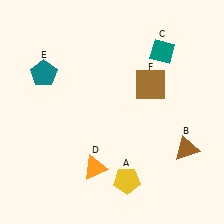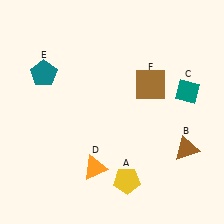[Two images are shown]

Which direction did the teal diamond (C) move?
The teal diamond (C) moved down.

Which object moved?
The teal diamond (C) moved down.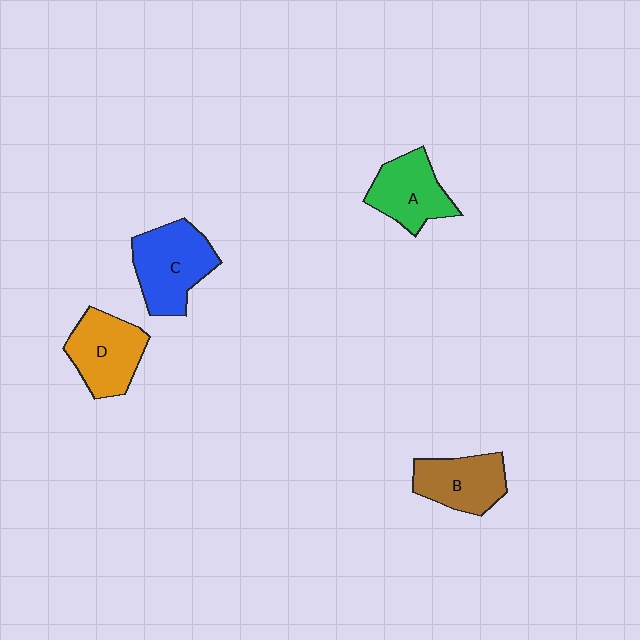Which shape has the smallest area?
Shape B (brown).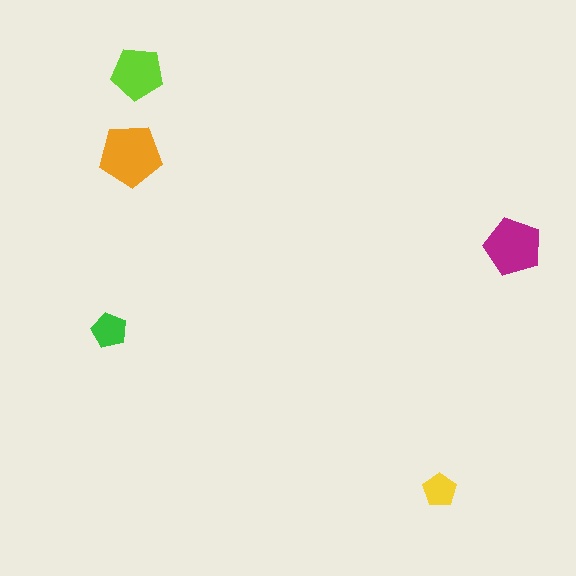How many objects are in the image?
There are 5 objects in the image.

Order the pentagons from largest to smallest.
the orange one, the magenta one, the lime one, the green one, the yellow one.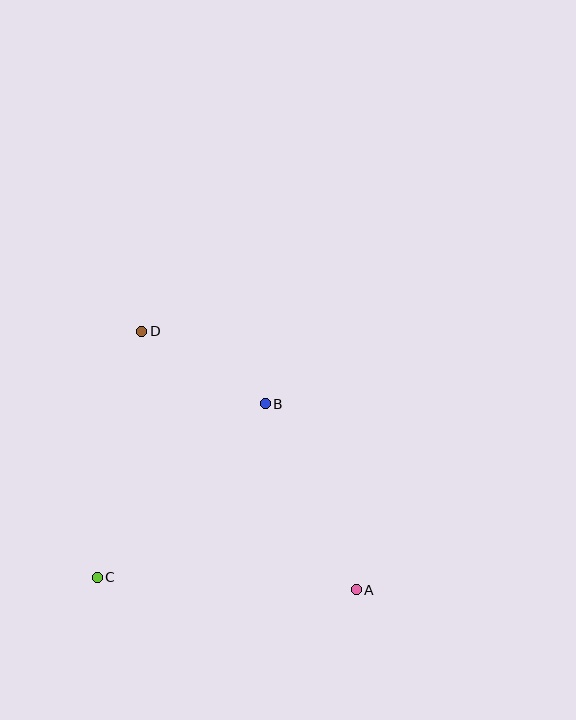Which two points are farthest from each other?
Points A and D are farthest from each other.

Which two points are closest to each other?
Points B and D are closest to each other.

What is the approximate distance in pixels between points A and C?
The distance between A and C is approximately 259 pixels.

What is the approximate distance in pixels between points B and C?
The distance between B and C is approximately 241 pixels.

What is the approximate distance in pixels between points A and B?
The distance between A and B is approximately 207 pixels.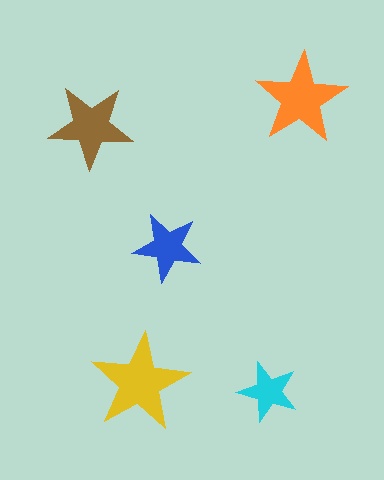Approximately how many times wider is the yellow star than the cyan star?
About 1.5 times wider.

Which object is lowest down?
The cyan star is bottommost.